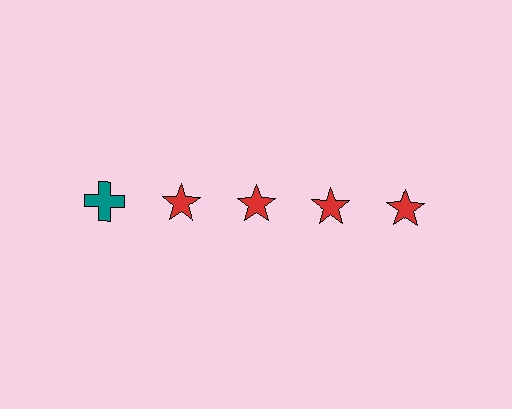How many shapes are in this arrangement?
There are 5 shapes arranged in a grid pattern.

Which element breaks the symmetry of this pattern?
The teal cross in the top row, leftmost column breaks the symmetry. All other shapes are red stars.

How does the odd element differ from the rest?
It differs in both color (teal instead of red) and shape (cross instead of star).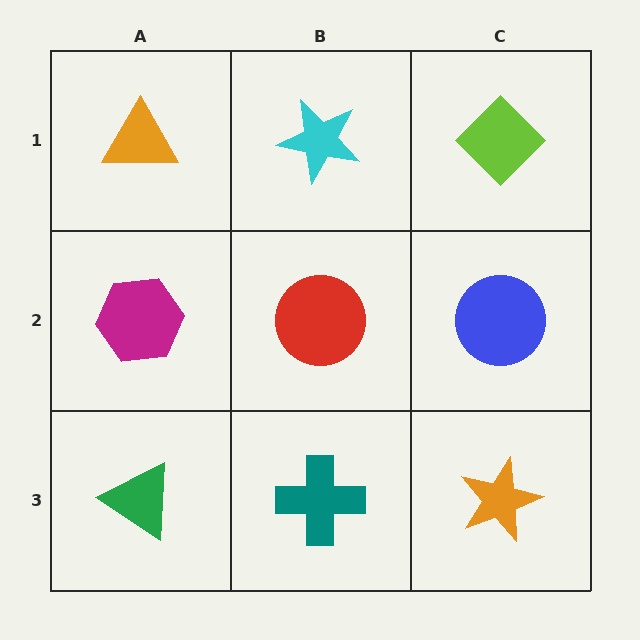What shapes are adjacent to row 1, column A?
A magenta hexagon (row 2, column A), a cyan star (row 1, column B).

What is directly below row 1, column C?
A blue circle.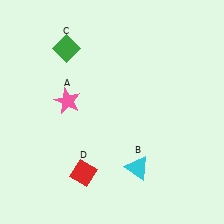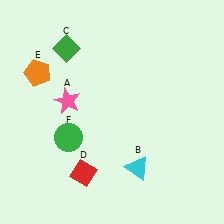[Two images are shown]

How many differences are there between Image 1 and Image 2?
There are 2 differences between the two images.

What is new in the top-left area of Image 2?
An orange pentagon (E) was added in the top-left area of Image 2.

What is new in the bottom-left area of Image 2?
A green circle (F) was added in the bottom-left area of Image 2.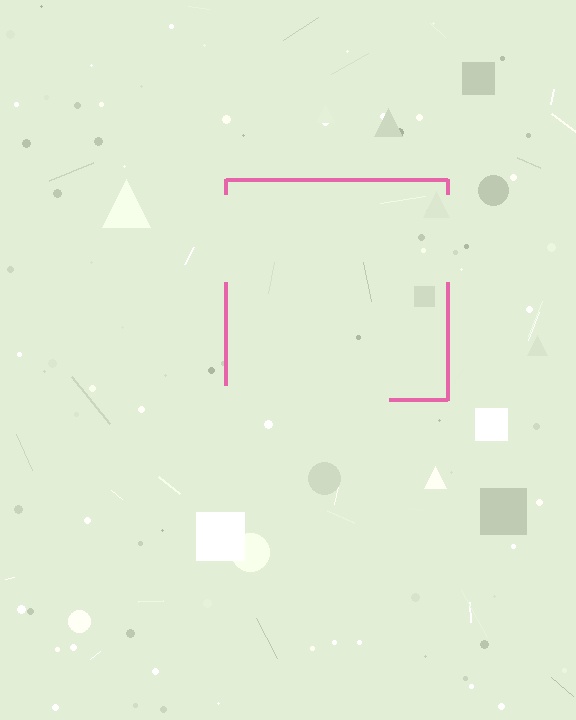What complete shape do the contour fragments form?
The contour fragments form a square.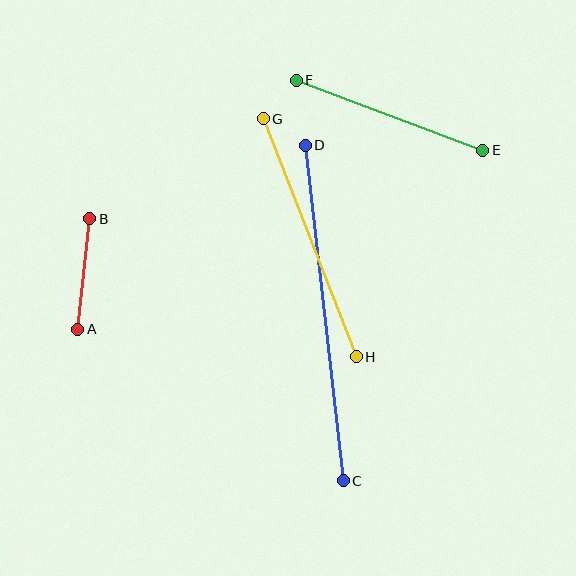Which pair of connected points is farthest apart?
Points C and D are farthest apart.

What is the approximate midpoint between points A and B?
The midpoint is at approximately (84, 274) pixels.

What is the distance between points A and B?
The distance is approximately 111 pixels.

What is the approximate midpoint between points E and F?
The midpoint is at approximately (389, 115) pixels.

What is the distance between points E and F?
The distance is approximately 199 pixels.